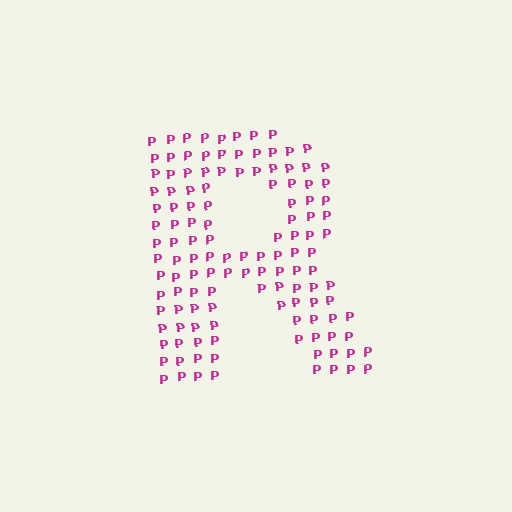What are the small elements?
The small elements are letter P's.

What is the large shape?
The large shape is the letter R.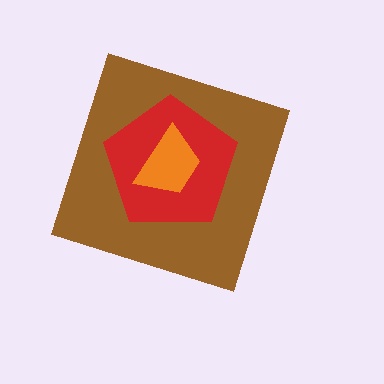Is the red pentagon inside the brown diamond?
Yes.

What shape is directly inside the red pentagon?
The orange trapezoid.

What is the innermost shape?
The orange trapezoid.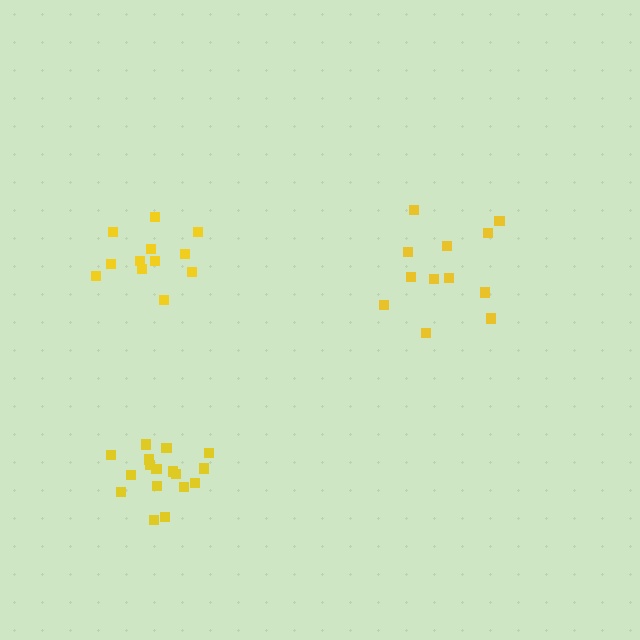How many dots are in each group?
Group 1: 12 dots, Group 2: 12 dots, Group 3: 17 dots (41 total).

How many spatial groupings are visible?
There are 3 spatial groupings.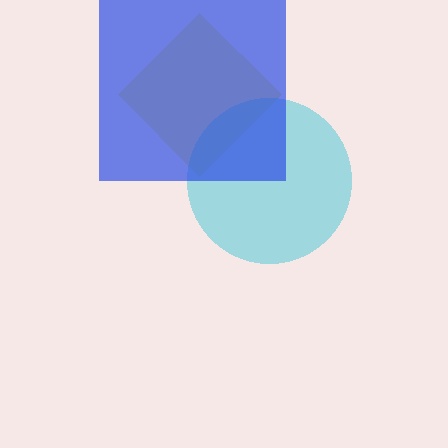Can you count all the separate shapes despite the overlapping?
Yes, there are 3 separate shapes.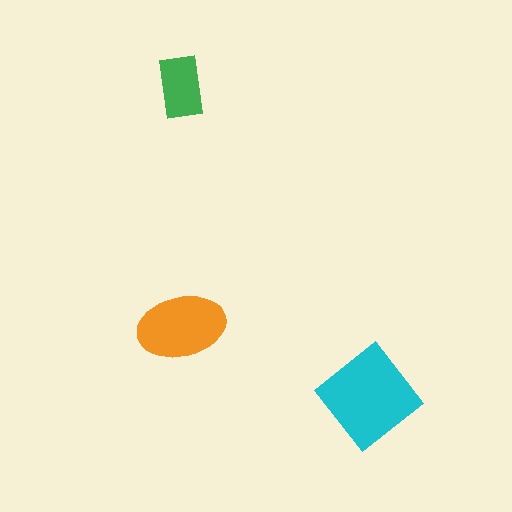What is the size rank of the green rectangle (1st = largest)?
3rd.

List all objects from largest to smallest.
The cyan diamond, the orange ellipse, the green rectangle.